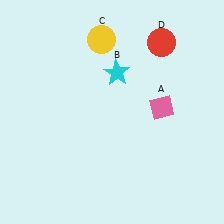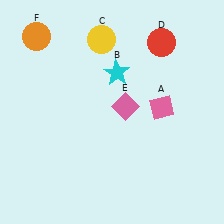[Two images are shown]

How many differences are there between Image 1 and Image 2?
There are 2 differences between the two images.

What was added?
A pink diamond (E), an orange circle (F) were added in Image 2.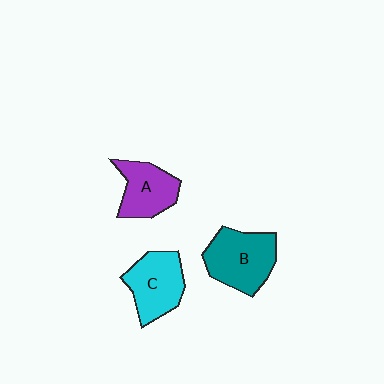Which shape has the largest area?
Shape B (teal).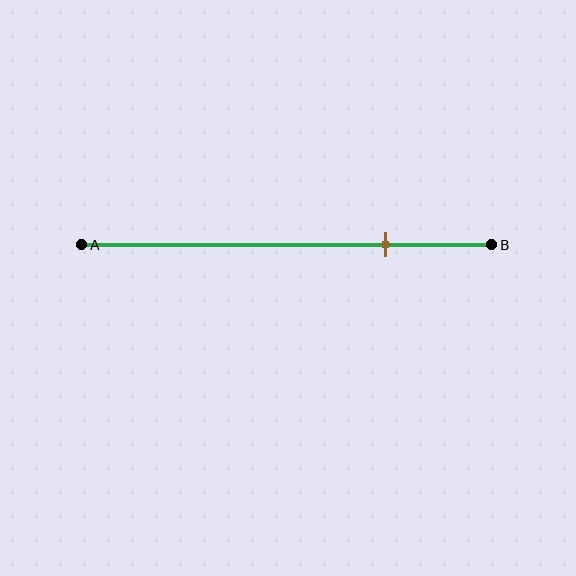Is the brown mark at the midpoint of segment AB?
No, the mark is at about 75% from A, not at the 50% midpoint.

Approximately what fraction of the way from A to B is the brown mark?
The brown mark is approximately 75% of the way from A to B.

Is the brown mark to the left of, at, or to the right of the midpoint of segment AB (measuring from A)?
The brown mark is to the right of the midpoint of segment AB.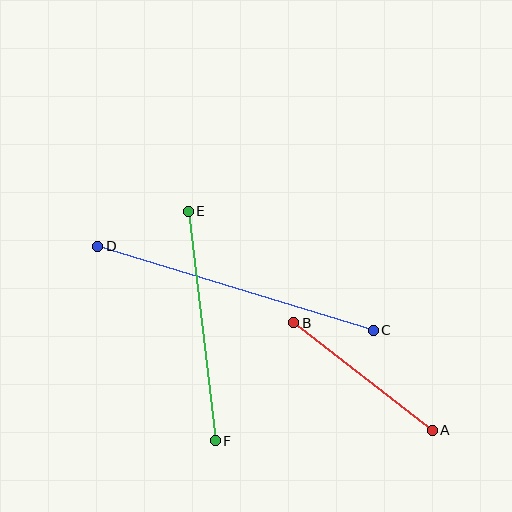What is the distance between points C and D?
The distance is approximately 288 pixels.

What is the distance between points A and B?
The distance is approximately 175 pixels.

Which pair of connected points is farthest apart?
Points C and D are farthest apart.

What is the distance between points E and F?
The distance is approximately 231 pixels.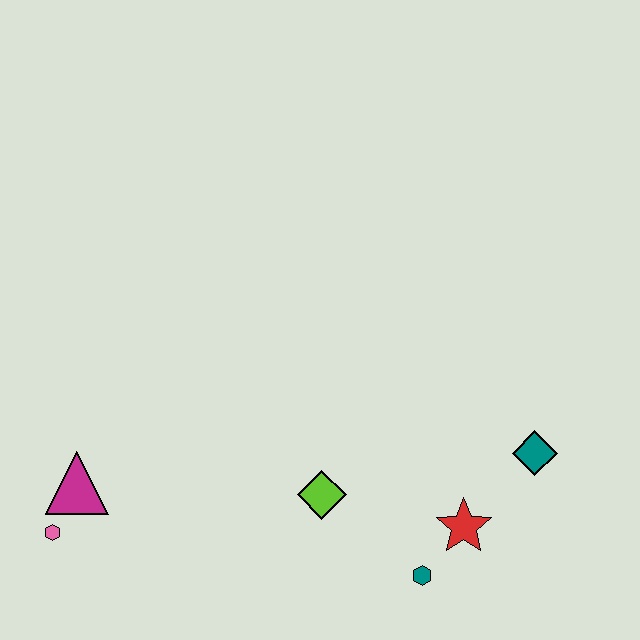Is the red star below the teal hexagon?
No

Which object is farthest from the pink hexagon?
The teal diamond is farthest from the pink hexagon.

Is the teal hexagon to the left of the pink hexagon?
No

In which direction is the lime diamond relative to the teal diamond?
The lime diamond is to the left of the teal diamond.